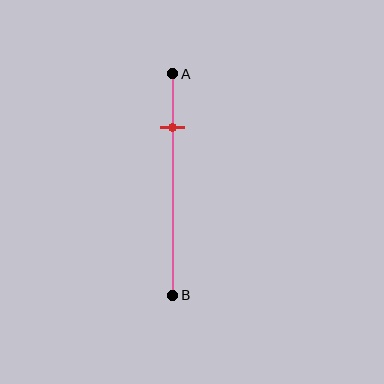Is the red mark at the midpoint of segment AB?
No, the mark is at about 25% from A, not at the 50% midpoint.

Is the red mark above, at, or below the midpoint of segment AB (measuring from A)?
The red mark is above the midpoint of segment AB.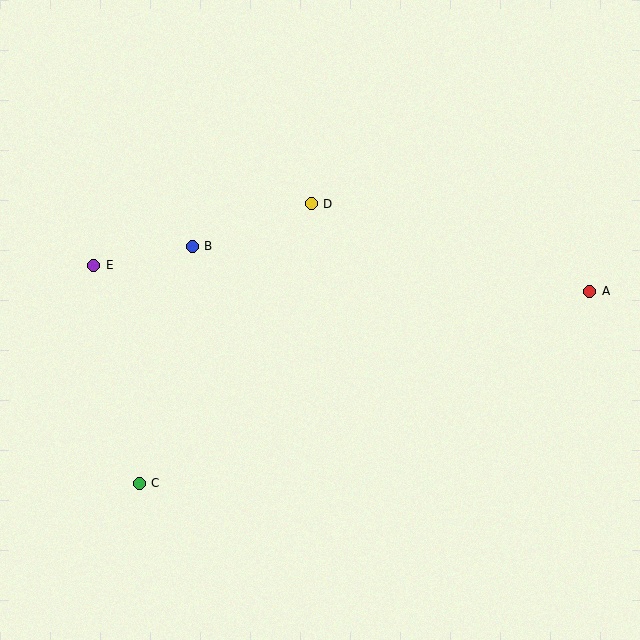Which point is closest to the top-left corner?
Point E is closest to the top-left corner.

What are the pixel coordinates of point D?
Point D is at (311, 204).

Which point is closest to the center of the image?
Point D at (311, 204) is closest to the center.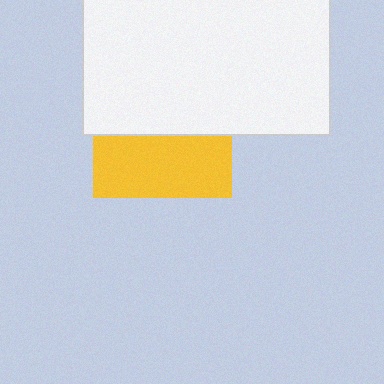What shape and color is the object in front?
The object in front is a white rectangle.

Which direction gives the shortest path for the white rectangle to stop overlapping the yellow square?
Moving up gives the shortest separation.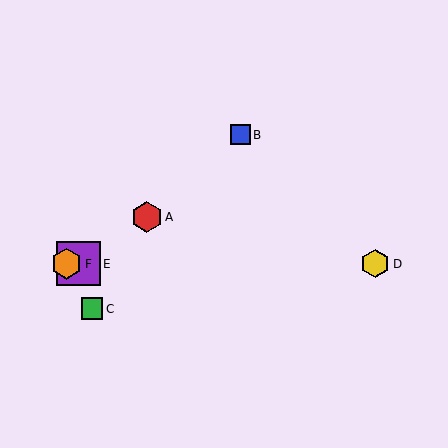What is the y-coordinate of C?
Object C is at y≈309.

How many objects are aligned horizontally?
3 objects (D, E, F) are aligned horizontally.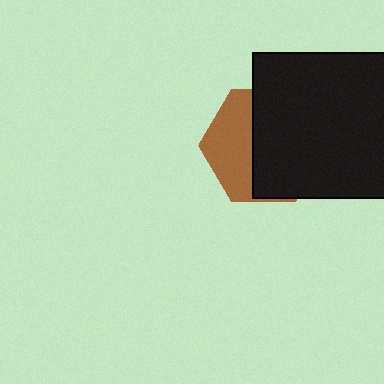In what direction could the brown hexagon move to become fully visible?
The brown hexagon could move left. That would shift it out from behind the black rectangle entirely.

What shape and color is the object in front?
The object in front is a black rectangle.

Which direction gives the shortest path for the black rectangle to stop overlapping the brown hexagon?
Moving right gives the shortest separation.